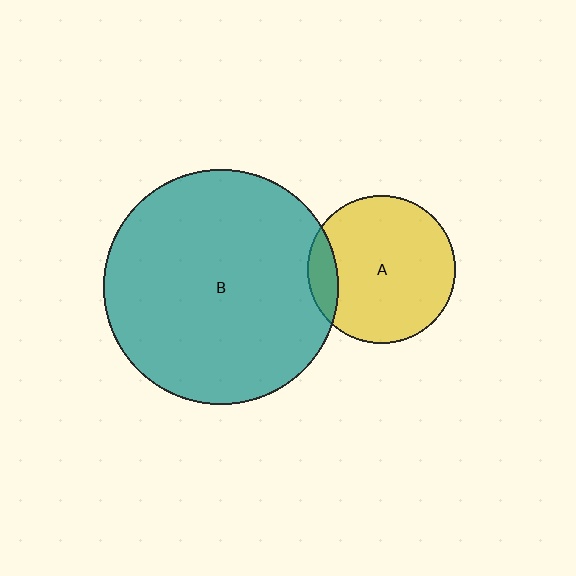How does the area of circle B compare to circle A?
Approximately 2.5 times.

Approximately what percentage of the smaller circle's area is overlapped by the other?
Approximately 10%.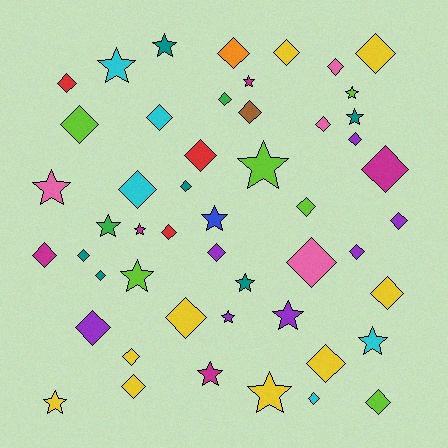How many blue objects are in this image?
There is 1 blue object.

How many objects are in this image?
There are 50 objects.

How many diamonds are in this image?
There are 32 diamonds.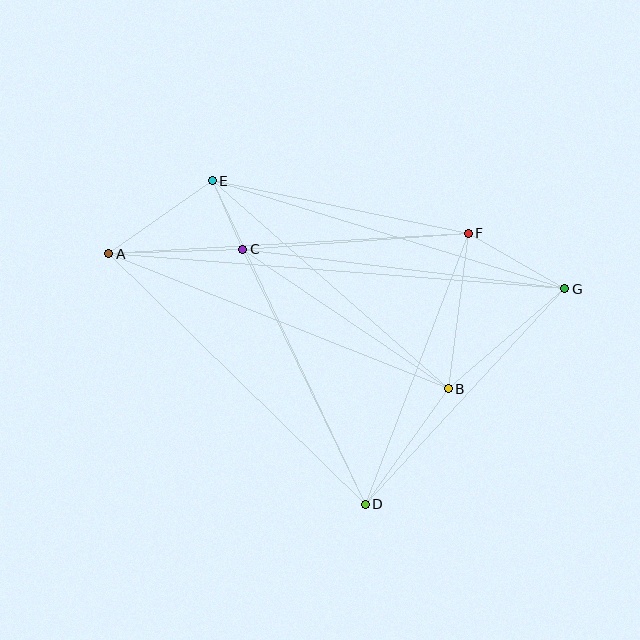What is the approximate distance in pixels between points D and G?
The distance between D and G is approximately 293 pixels.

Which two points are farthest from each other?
Points A and G are farthest from each other.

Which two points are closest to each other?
Points C and E are closest to each other.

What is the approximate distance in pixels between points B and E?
The distance between B and E is approximately 315 pixels.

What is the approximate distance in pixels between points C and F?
The distance between C and F is approximately 226 pixels.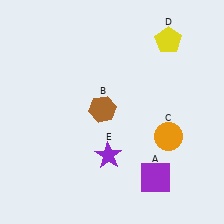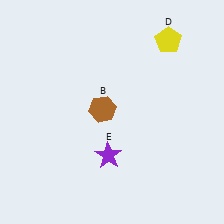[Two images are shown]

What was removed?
The purple square (A), the orange circle (C) were removed in Image 2.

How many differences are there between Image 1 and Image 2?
There are 2 differences between the two images.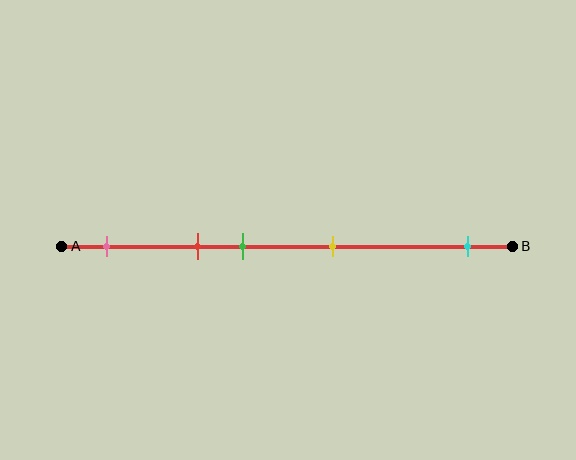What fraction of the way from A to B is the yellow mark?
The yellow mark is approximately 60% (0.6) of the way from A to B.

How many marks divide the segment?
There are 5 marks dividing the segment.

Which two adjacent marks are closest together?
The red and green marks are the closest adjacent pair.